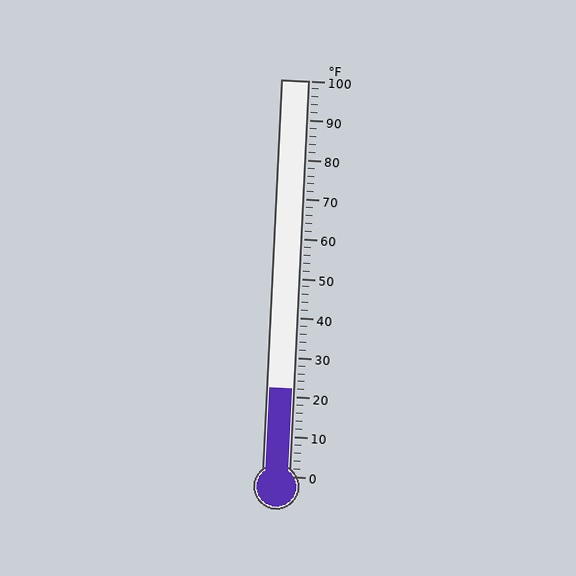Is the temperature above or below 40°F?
The temperature is below 40°F.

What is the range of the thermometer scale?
The thermometer scale ranges from 0°F to 100°F.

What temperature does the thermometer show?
The thermometer shows approximately 22°F.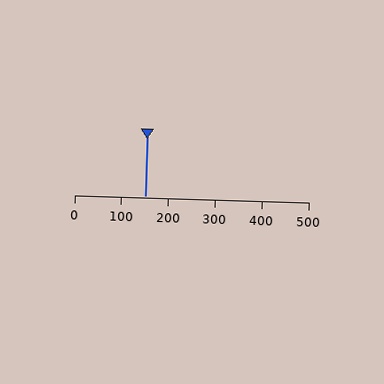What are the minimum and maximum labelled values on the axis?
The axis runs from 0 to 500.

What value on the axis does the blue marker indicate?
The marker indicates approximately 150.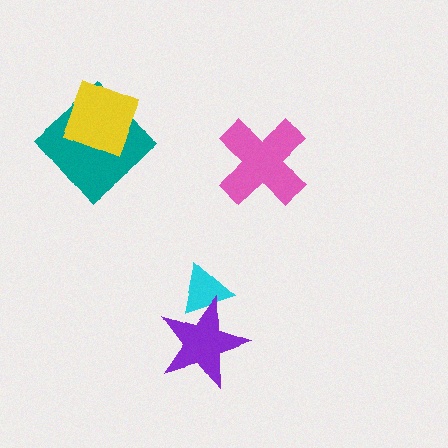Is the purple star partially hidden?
No, no other shape covers it.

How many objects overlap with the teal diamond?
1 object overlaps with the teal diamond.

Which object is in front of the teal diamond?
The yellow square is in front of the teal diamond.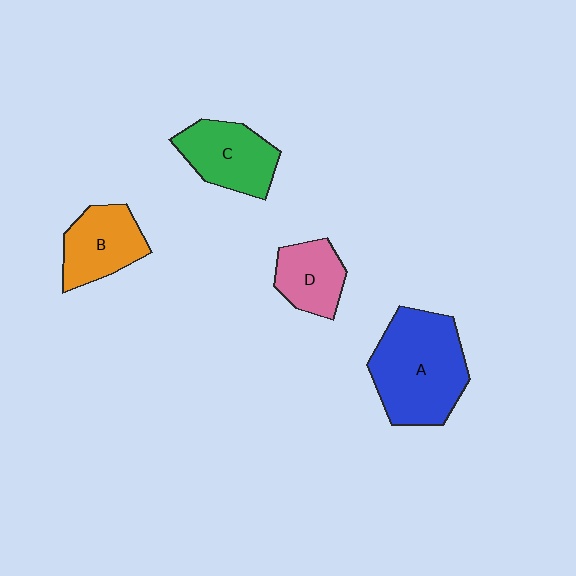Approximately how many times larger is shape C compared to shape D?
Approximately 1.3 times.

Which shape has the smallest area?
Shape D (pink).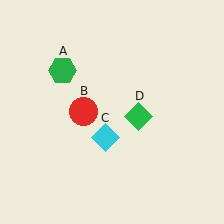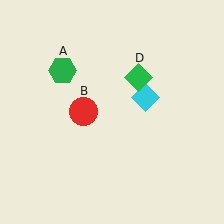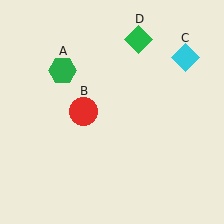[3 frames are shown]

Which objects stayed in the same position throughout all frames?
Green hexagon (object A) and red circle (object B) remained stationary.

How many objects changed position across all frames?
2 objects changed position: cyan diamond (object C), green diamond (object D).